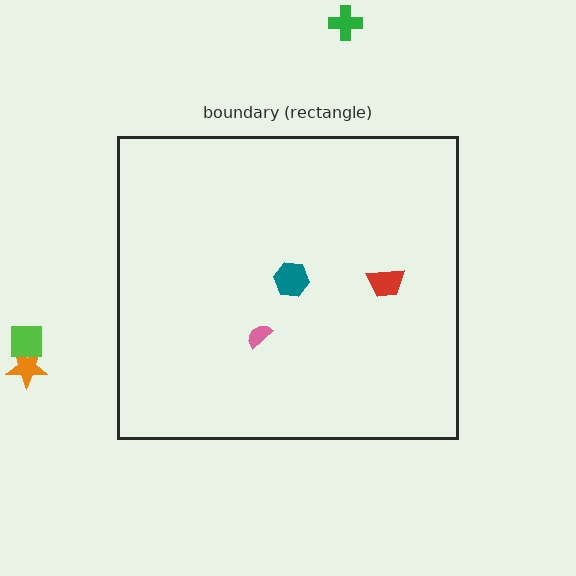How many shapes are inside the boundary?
3 inside, 3 outside.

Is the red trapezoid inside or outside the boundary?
Inside.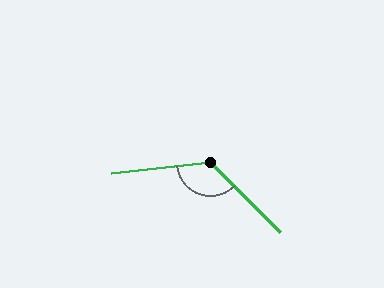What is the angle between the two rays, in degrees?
Approximately 128 degrees.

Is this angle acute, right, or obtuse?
It is obtuse.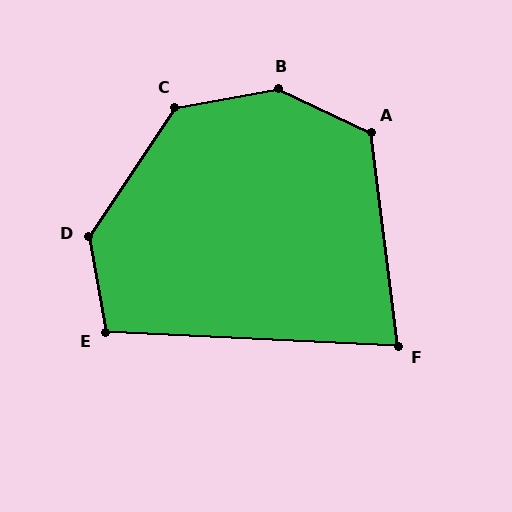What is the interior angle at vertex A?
Approximately 123 degrees (obtuse).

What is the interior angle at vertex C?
Approximately 134 degrees (obtuse).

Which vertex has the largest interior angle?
B, at approximately 144 degrees.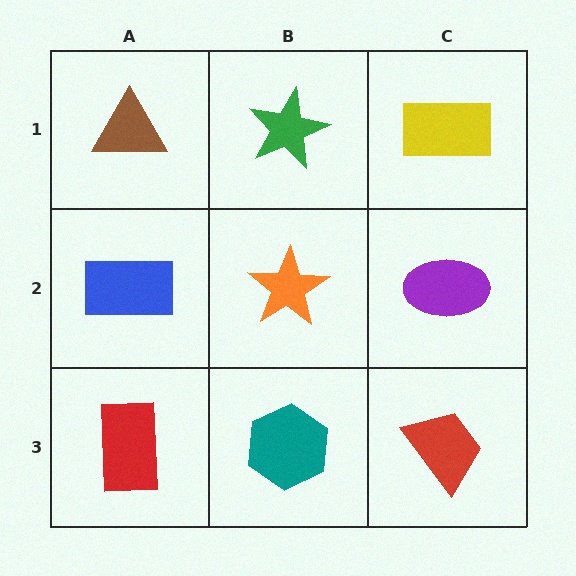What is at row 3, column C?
A red trapezoid.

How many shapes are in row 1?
3 shapes.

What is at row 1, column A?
A brown triangle.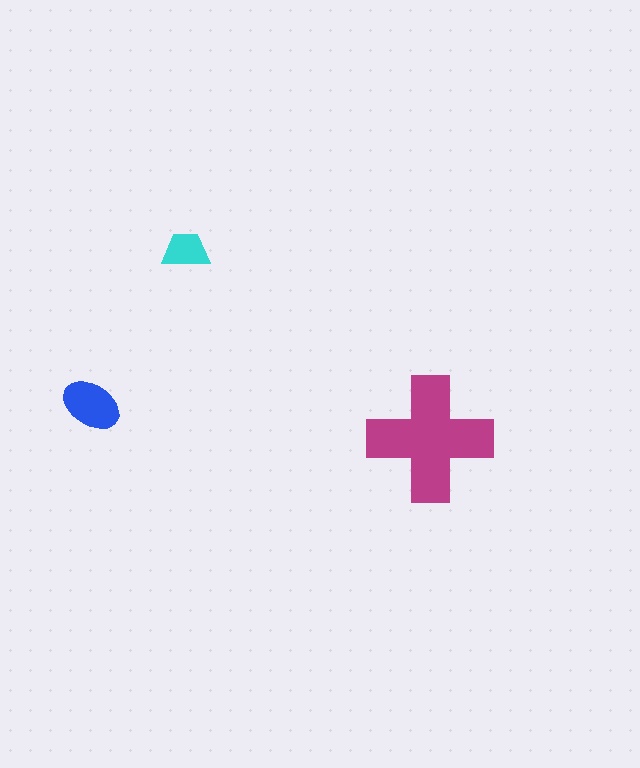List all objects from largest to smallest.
The magenta cross, the blue ellipse, the cyan trapezoid.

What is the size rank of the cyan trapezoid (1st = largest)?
3rd.